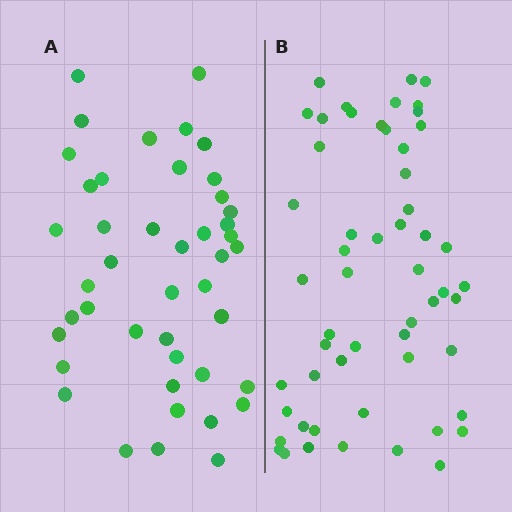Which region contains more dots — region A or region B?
Region B (the right region) has more dots.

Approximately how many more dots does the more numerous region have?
Region B has roughly 12 or so more dots than region A.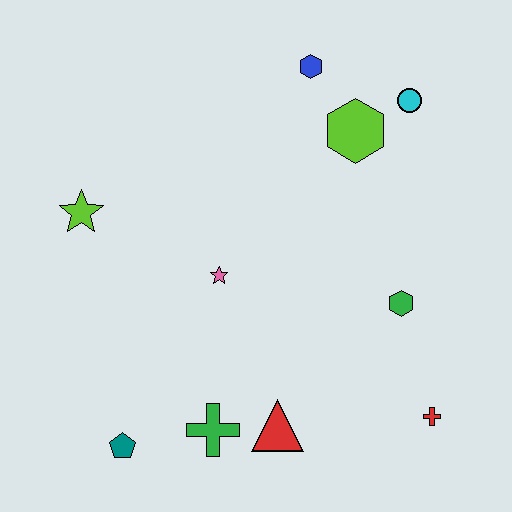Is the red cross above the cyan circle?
No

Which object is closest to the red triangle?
The green cross is closest to the red triangle.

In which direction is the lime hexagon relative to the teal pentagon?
The lime hexagon is above the teal pentagon.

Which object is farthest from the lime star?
The red cross is farthest from the lime star.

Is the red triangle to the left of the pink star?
No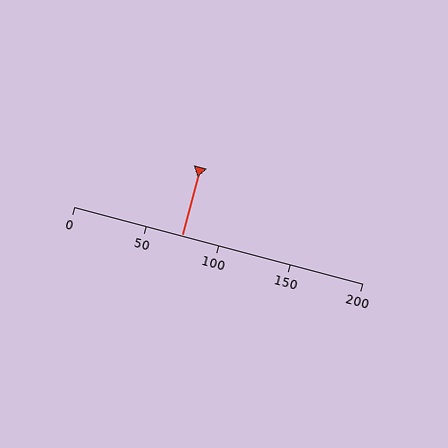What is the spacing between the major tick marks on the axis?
The major ticks are spaced 50 apart.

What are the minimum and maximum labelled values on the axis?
The axis runs from 0 to 200.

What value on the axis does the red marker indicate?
The marker indicates approximately 75.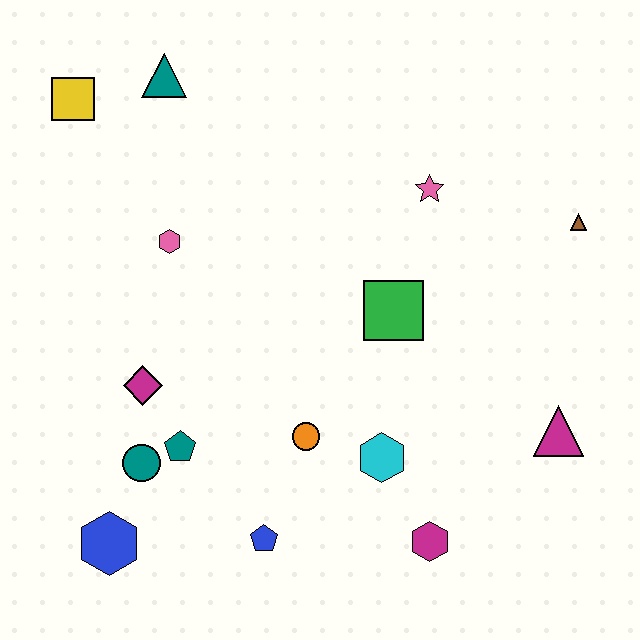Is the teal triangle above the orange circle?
Yes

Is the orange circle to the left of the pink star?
Yes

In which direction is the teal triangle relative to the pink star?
The teal triangle is to the left of the pink star.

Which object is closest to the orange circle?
The cyan hexagon is closest to the orange circle.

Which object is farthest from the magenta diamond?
The brown triangle is farthest from the magenta diamond.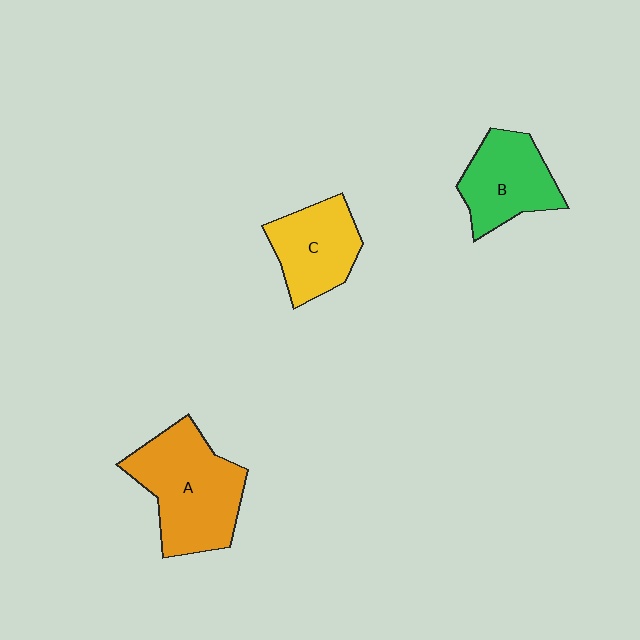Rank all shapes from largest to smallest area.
From largest to smallest: A (orange), B (green), C (yellow).